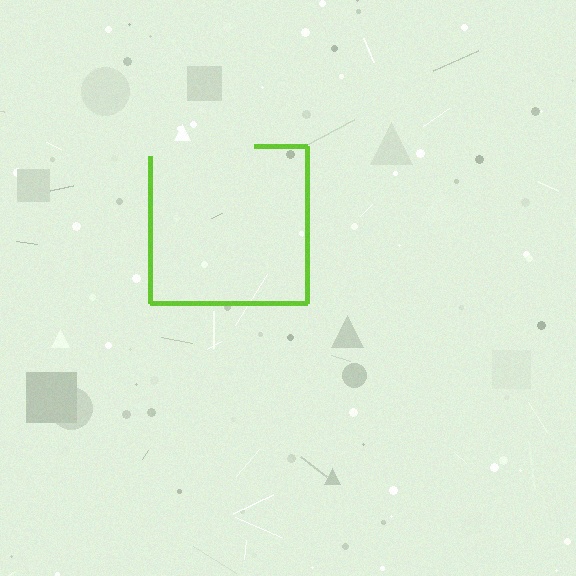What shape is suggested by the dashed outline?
The dashed outline suggests a square.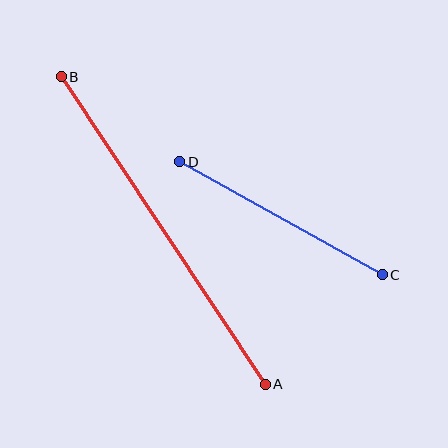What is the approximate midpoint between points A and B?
The midpoint is at approximately (163, 230) pixels.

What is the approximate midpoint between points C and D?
The midpoint is at approximately (281, 218) pixels.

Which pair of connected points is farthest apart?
Points A and B are farthest apart.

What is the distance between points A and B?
The distance is approximately 369 pixels.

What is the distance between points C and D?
The distance is approximately 232 pixels.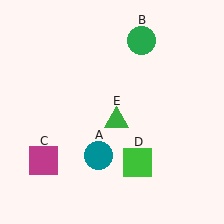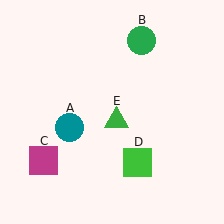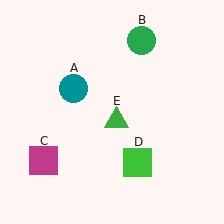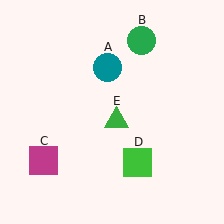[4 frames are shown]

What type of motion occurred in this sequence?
The teal circle (object A) rotated clockwise around the center of the scene.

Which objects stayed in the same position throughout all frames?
Green circle (object B) and magenta square (object C) and green square (object D) and green triangle (object E) remained stationary.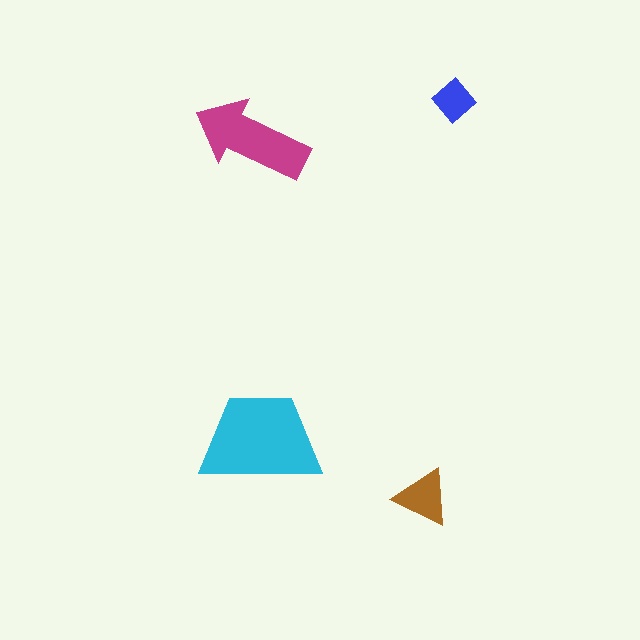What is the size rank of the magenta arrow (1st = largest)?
2nd.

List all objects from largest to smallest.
The cyan trapezoid, the magenta arrow, the brown triangle, the blue diamond.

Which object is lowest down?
The brown triangle is bottommost.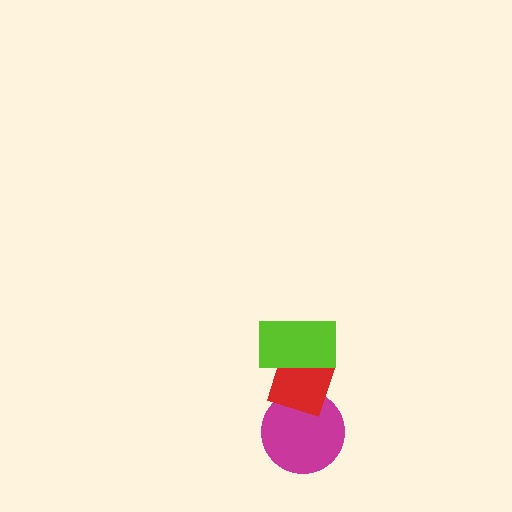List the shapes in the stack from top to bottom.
From top to bottom: the lime rectangle, the red diamond, the magenta circle.